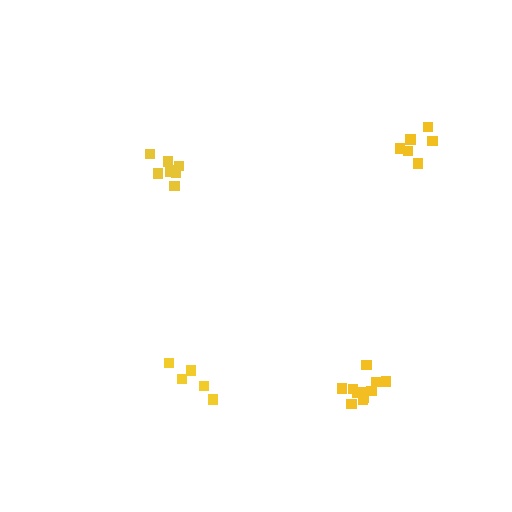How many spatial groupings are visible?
There are 4 spatial groupings.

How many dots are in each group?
Group 1: 6 dots, Group 2: 8 dots, Group 3: 11 dots, Group 4: 5 dots (30 total).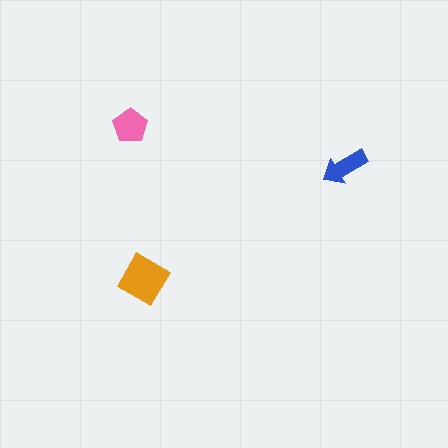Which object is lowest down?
The orange diamond is bottommost.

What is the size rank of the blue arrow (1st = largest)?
3rd.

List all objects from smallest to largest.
The blue arrow, the pink pentagon, the orange diamond.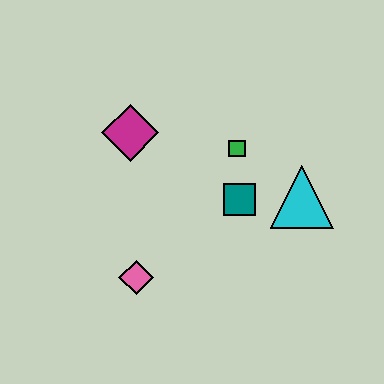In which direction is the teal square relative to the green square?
The teal square is below the green square.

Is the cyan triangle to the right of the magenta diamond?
Yes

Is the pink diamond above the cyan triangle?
No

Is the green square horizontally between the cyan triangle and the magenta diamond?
Yes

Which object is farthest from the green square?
The pink diamond is farthest from the green square.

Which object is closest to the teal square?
The green square is closest to the teal square.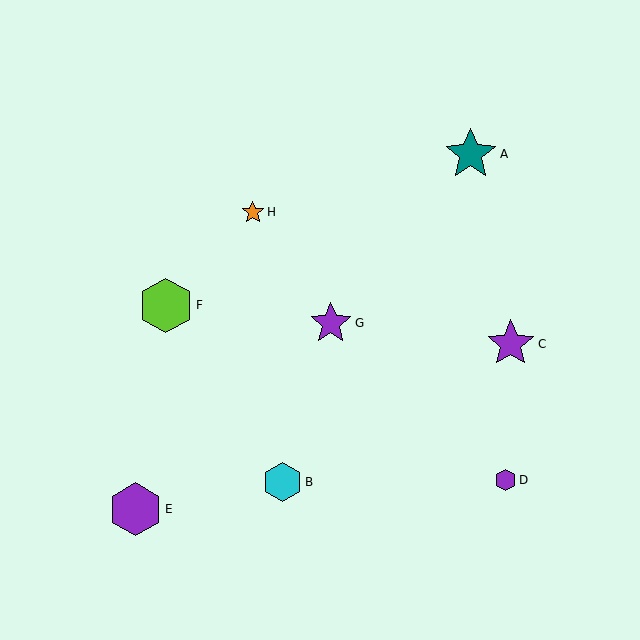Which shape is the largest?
The lime hexagon (labeled F) is the largest.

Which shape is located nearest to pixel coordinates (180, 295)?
The lime hexagon (labeled F) at (166, 305) is nearest to that location.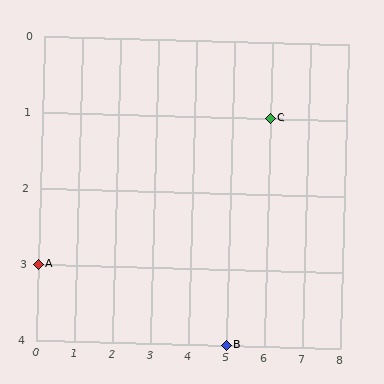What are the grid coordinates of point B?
Point B is at grid coordinates (5, 4).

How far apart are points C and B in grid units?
Points C and B are 1 column and 3 rows apart (about 3.2 grid units diagonally).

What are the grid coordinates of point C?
Point C is at grid coordinates (6, 1).